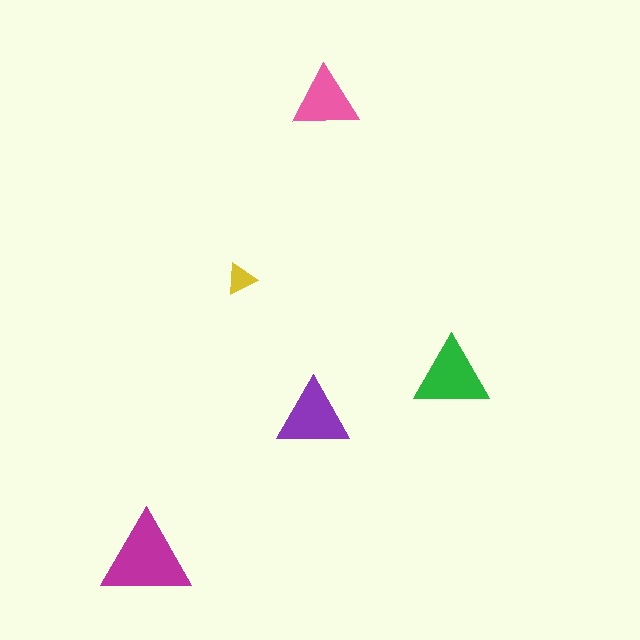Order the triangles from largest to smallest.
the magenta one, the green one, the purple one, the pink one, the yellow one.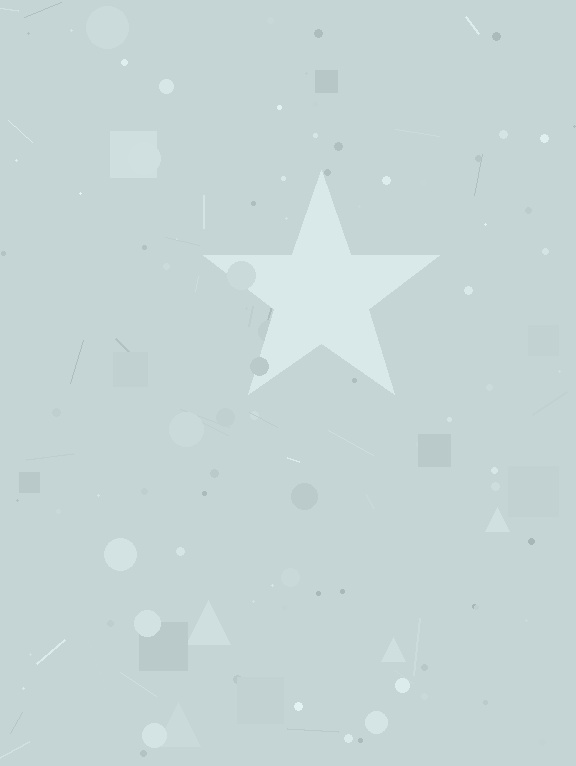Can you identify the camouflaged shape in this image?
The camouflaged shape is a star.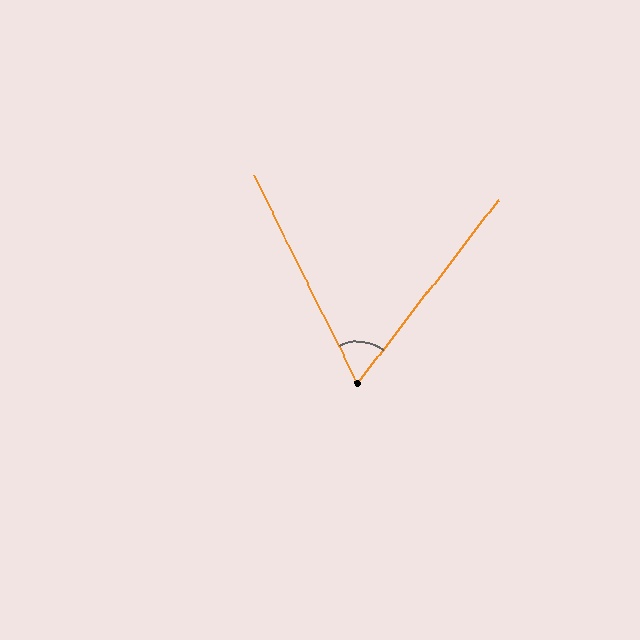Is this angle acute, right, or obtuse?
It is acute.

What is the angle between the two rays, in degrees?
Approximately 64 degrees.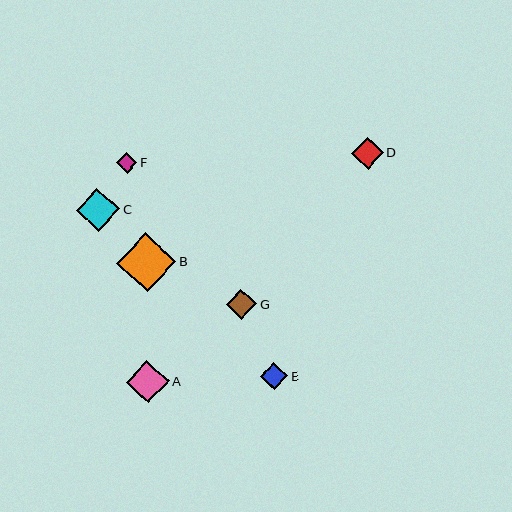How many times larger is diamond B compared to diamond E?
Diamond B is approximately 2.2 times the size of diamond E.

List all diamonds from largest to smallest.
From largest to smallest: B, C, A, D, G, E, F.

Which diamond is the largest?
Diamond B is the largest with a size of approximately 59 pixels.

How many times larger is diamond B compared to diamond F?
Diamond B is approximately 2.9 times the size of diamond F.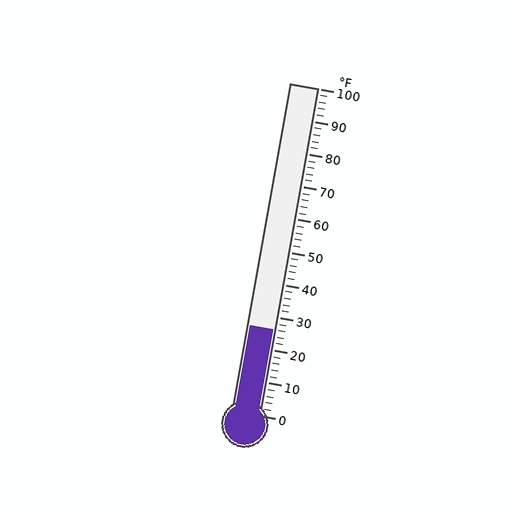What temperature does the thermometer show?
The thermometer shows approximately 26°F.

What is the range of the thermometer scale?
The thermometer scale ranges from 0°F to 100°F.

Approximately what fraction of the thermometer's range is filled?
The thermometer is filled to approximately 25% of its range.